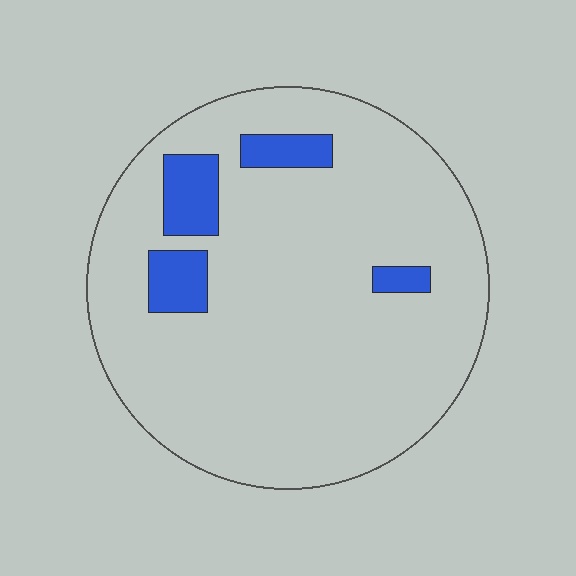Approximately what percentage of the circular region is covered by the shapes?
Approximately 10%.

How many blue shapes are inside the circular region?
4.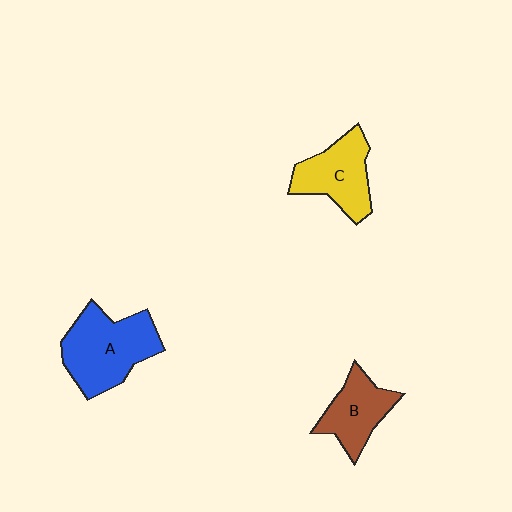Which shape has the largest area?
Shape A (blue).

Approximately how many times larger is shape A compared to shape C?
Approximately 1.3 times.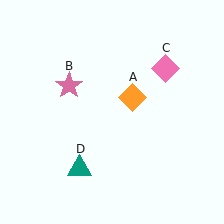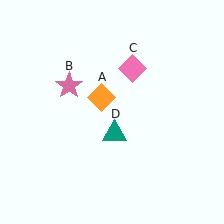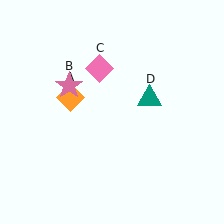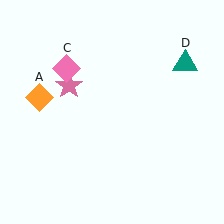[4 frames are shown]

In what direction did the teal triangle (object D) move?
The teal triangle (object D) moved up and to the right.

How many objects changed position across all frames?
3 objects changed position: orange diamond (object A), pink diamond (object C), teal triangle (object D).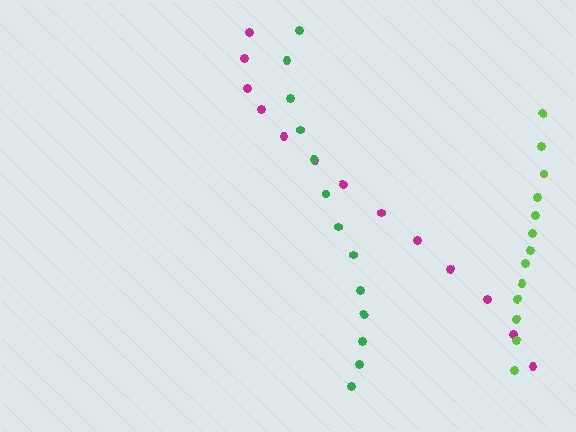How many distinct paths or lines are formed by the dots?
There are 3 distinct paths.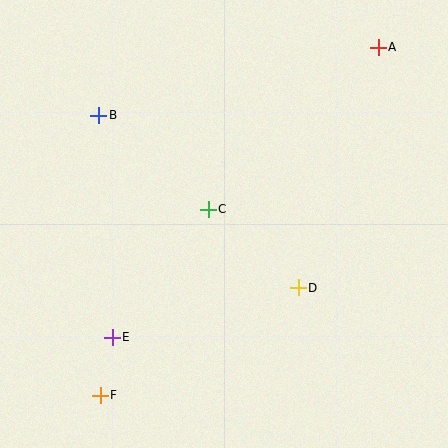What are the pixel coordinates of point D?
Point D is at (298, 288).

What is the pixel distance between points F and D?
The distance between F and D is 225 pixels.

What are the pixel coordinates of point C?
Point C is at (208, 209).